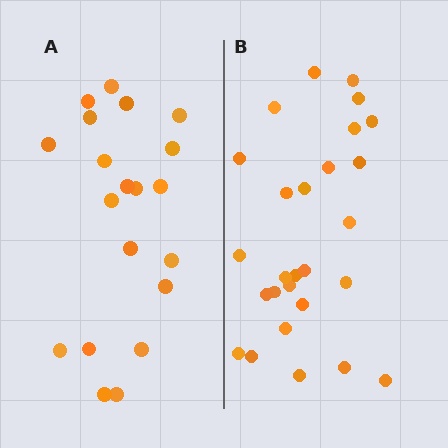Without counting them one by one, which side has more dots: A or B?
Region B (the right region) has more dots.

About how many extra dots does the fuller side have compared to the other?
Region B has roughly 8 or so more dots than region A.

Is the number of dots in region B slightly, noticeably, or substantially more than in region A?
Region B has noticeably more, but not dramatically so. The ratio is roughly 1.4 to 1.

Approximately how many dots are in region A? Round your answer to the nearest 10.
About 20 dots.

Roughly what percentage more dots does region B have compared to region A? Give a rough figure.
About 35% more.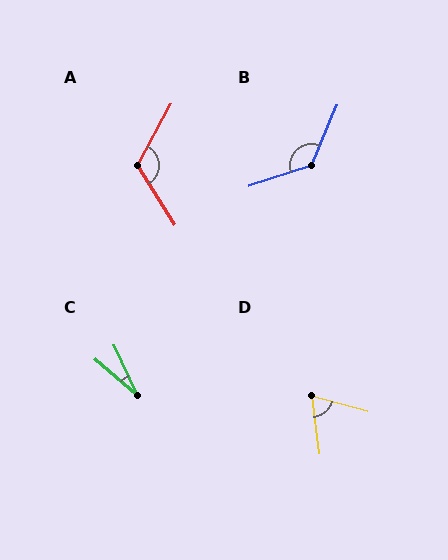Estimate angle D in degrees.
Approximately 68 degrees.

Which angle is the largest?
B, at approximately 131 degrees.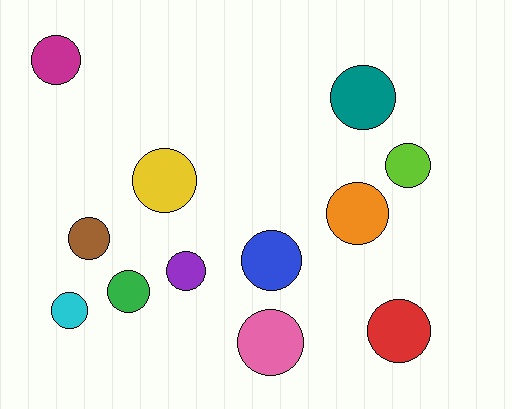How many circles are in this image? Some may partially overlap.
There are 12 circles.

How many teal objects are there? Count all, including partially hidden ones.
There is 1 teal object.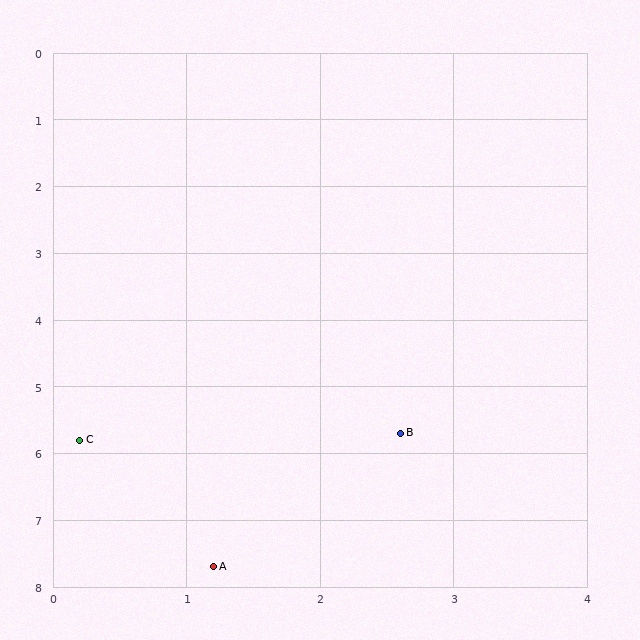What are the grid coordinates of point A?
Point A is at approximately (1.2, 7.7).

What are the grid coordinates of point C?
Point C is at approximately (0.2, 5.8).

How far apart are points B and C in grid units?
Points B and C are about 2.4 grid units apart.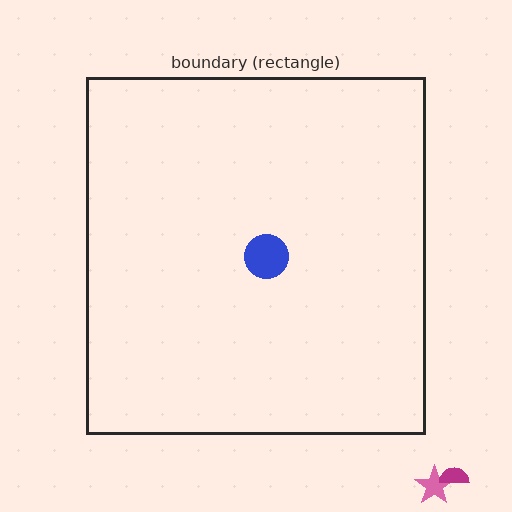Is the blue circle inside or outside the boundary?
Inside.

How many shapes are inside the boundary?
1 inside, 2 outside.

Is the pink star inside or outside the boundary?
Outside.